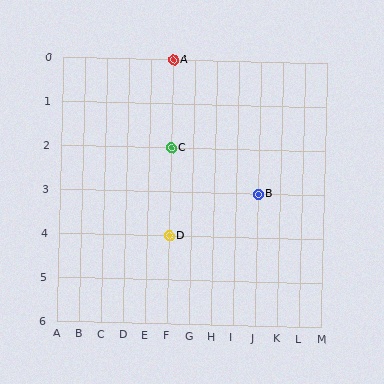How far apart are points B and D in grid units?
Points B and D are 4 columns and 1 row apart (about 4.1 grid units diagonally).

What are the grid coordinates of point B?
Point B is at grid coordinates (J, 3).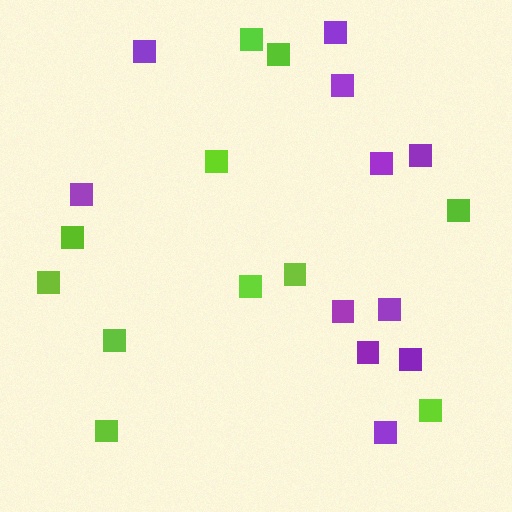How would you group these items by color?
There are 2 groups: one group of lime squares (11) and one group of purple squares (11).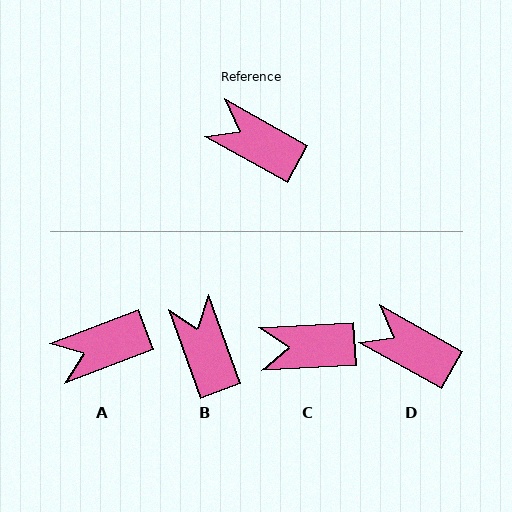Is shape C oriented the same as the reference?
No, it is off by about 32 degrees.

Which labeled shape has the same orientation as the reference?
D.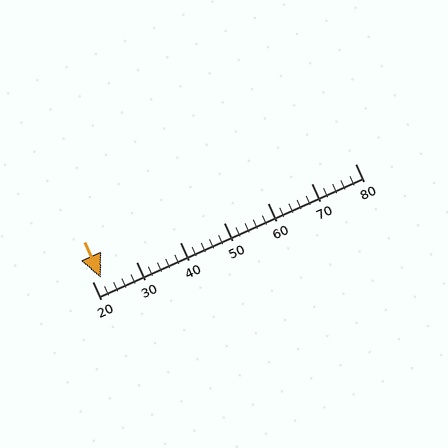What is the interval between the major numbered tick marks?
The major tick marks are spaced 10 units apart.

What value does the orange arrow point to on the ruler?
The orange arrow points to approximately 22.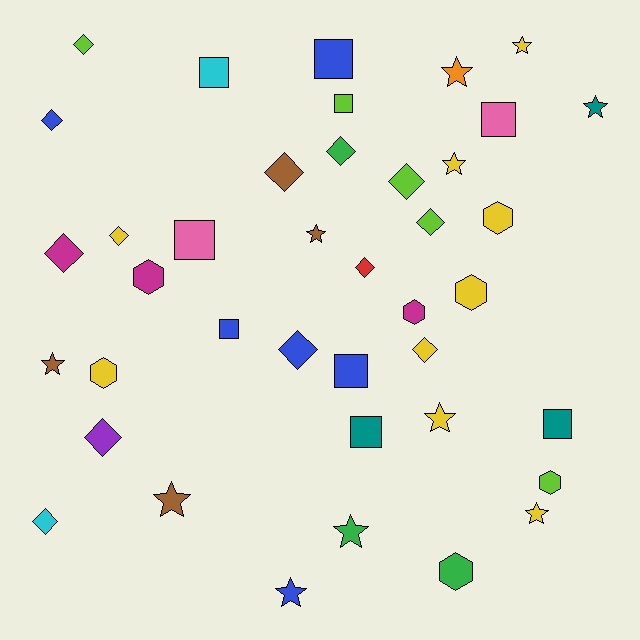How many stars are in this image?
There are 11 stars.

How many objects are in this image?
There are 40 objects.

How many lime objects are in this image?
There are 5 lime objects.